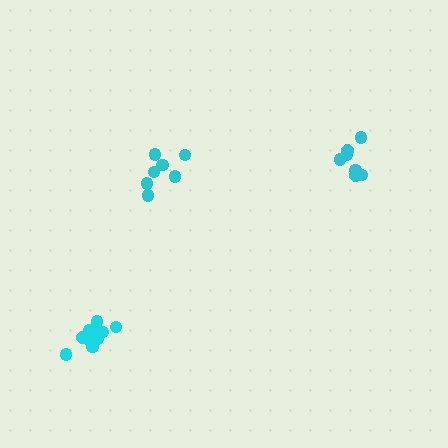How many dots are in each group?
Group 1: 7 dots, Group 2: 11 dots, Group 3: 7 dots (25 total).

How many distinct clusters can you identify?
There are 3 distinct clusters.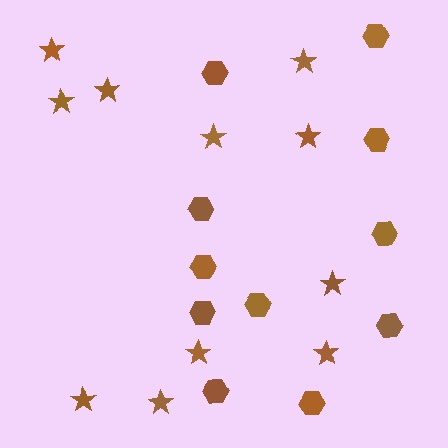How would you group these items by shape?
There are 2 groups: one group of hexagons (11) and one group of stars (11).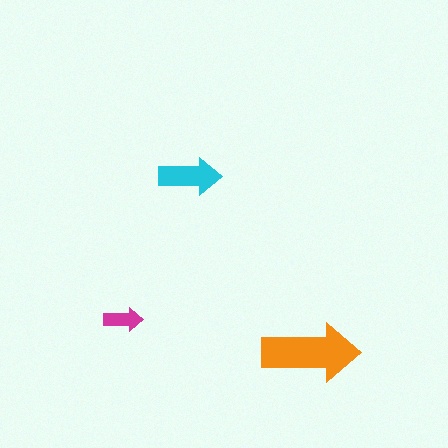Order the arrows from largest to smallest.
the orange one, the cyan one, the magenta one.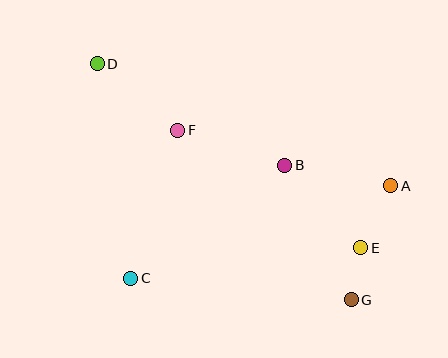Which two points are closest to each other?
Points E and G are closest to each other.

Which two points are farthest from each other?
Points D and G are farthest from each other.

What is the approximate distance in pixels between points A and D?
The distance between A and D is approximately 318 pixels.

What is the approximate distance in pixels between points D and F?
The distance between D and F is approximately 104 pixels.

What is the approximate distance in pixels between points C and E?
The distance between C and E is approximately 232 pixels.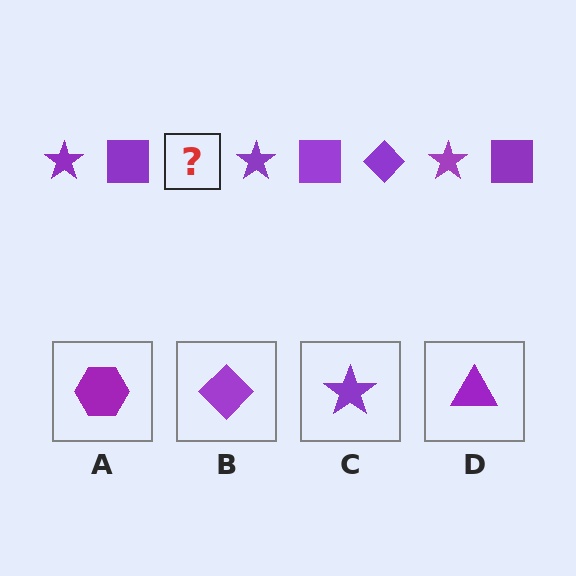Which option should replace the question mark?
Option B.